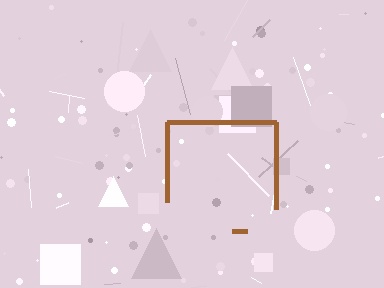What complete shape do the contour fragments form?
The contour fragments form a square.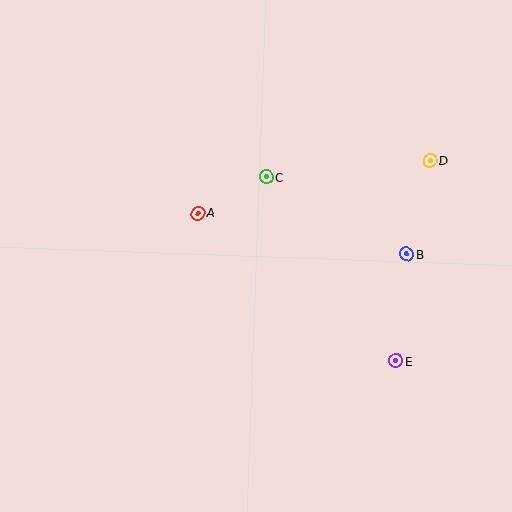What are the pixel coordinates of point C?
Point C is at (266, 177).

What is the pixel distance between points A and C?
The distance between A and C is 77 pixels.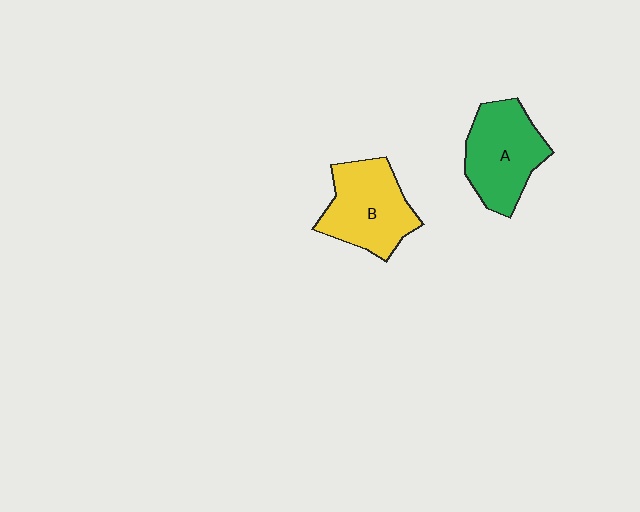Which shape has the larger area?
Shape B (yellow).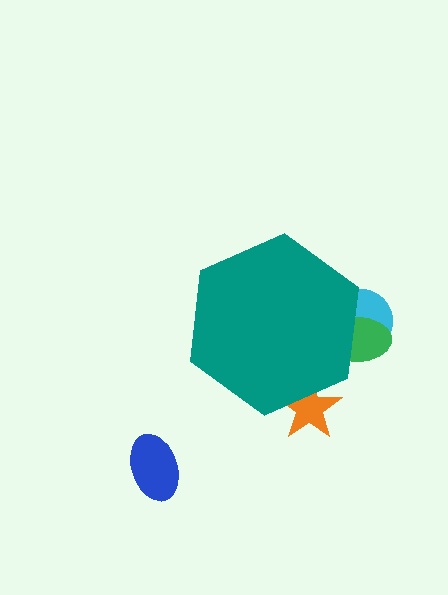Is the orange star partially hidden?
Yes, the orange star is partially hidden behind the teal hexagon.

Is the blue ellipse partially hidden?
No, the blue ellipse is fully visible.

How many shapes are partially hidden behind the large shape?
3 shapes are partially hidden.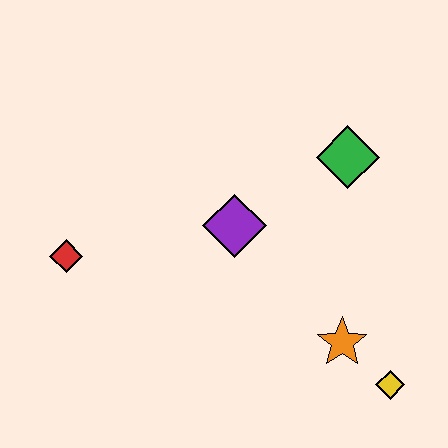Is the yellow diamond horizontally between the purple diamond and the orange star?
No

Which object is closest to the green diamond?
The purple diamond is closest to the green diamond.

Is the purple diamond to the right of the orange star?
No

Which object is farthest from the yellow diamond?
The red diamond is farthest from the yellow diamond.